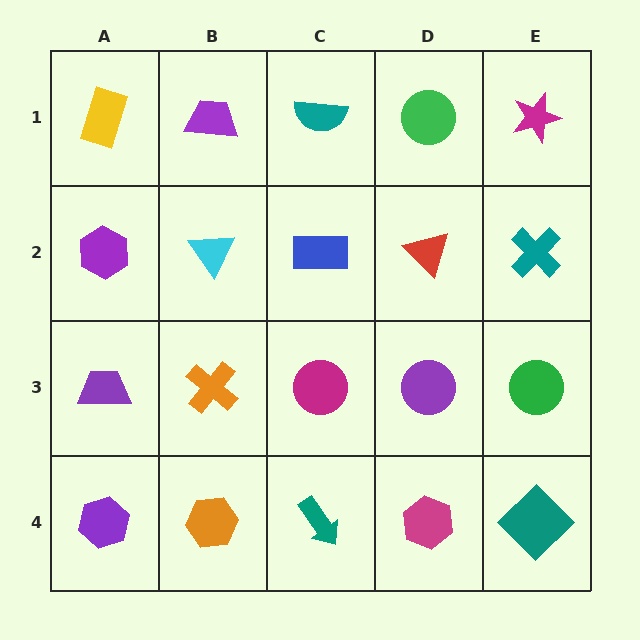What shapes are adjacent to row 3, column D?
A red triangle (row 2, column D), a magenta hexagon (row 4, column D), a magenta circle (row 3, column C), a green circle (row 3, column E).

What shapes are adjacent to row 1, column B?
A cyan triangle (row 2, column B), a yellow rectangle (row 1, column A), a teal semicircle (row 1, column C).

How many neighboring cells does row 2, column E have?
3.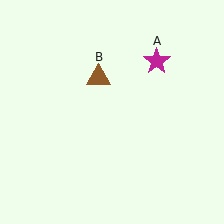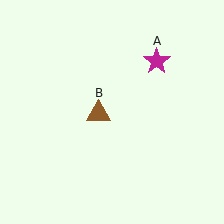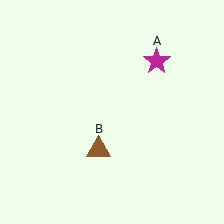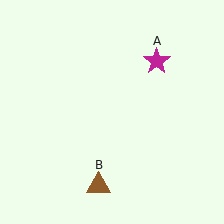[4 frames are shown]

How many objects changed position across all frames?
1 object changed position: brown triangle (object B).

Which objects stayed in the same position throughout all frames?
Magenta star (object A) remained stationary.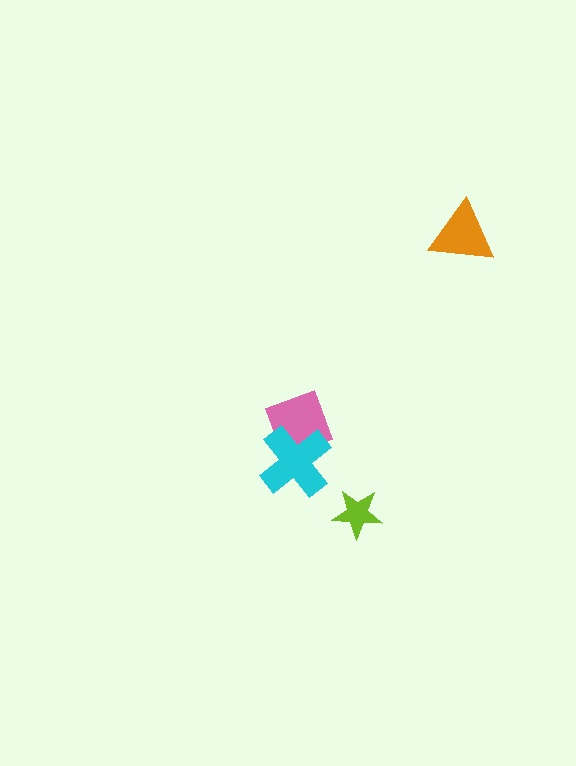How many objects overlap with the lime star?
0 objects overlap with the lime star.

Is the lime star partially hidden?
No, no other shape covers it.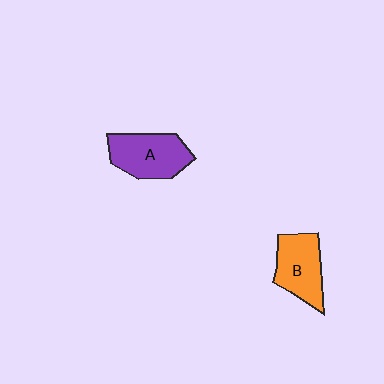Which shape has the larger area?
Shape A (purple).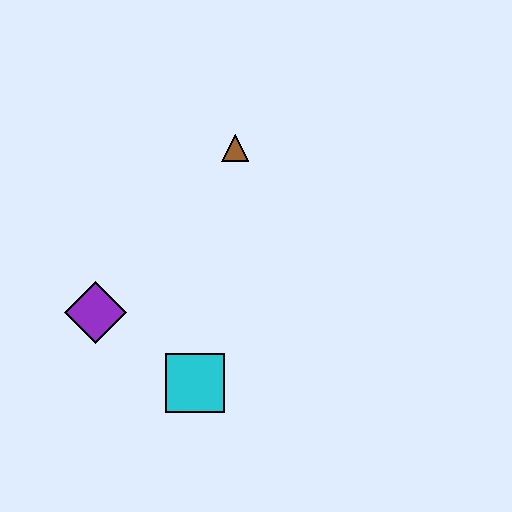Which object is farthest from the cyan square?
The brown triangle is farthest from the cyan square.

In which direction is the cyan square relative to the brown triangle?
The cyan square is below the brown triangle.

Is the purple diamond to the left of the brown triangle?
Yes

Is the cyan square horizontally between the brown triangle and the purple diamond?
Yes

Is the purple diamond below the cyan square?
No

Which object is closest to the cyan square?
The purple diamond is closest to the cyan square.